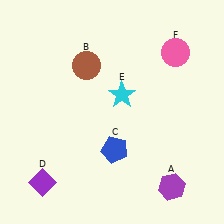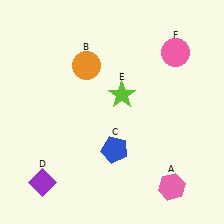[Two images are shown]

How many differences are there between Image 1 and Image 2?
There are 3 differences between the two images.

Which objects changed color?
A changed from purple to pink. B changed from brown to orange. E changed from cyan to lime.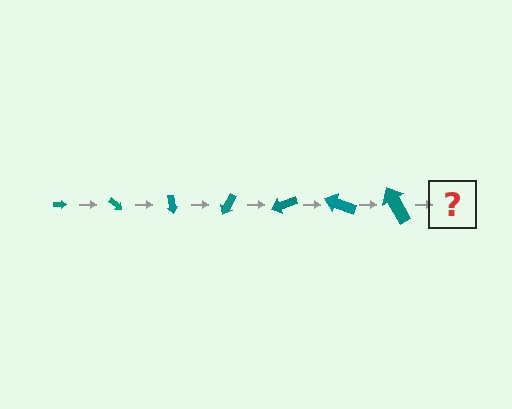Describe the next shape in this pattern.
It should be an arrow, larger than the previous one and rotated 280 degrees from the start.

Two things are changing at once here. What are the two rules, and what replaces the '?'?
The two rules are that the arrow grows larger each step and it rotates 40 degrees each step. The '?' should be an arrow, larger than the previous one and rotated 280 degrees from the start.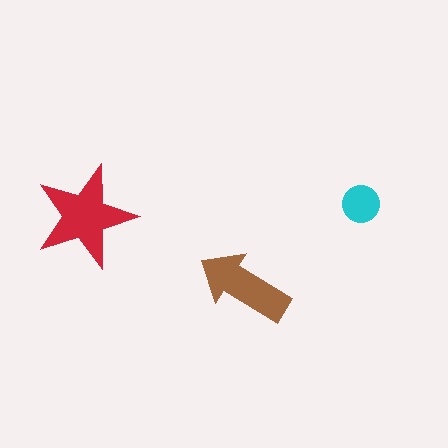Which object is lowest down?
The brown arrow is bottommost.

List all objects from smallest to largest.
The cyan circle, the brown arrow, the red star.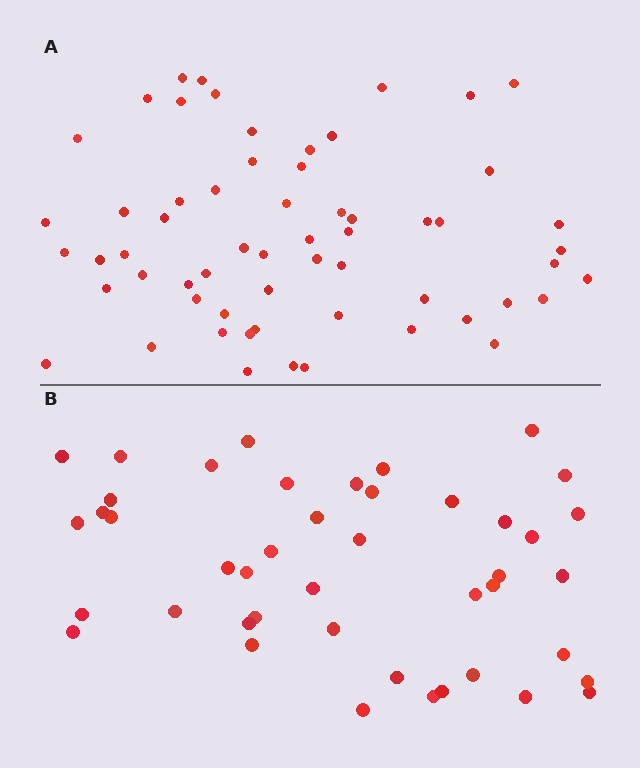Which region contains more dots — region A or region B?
Region A (the top region) has more dots.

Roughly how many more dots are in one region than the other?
Region A has approximately 15 more dots than region B.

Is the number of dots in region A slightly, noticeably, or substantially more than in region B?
Region A has noticeably more, but not dramatically so. The ratio is roughly 1.4 to 1.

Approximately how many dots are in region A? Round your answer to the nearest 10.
About 60 dots.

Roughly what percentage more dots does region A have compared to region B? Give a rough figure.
About 35% more.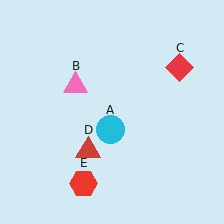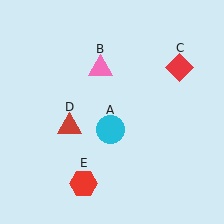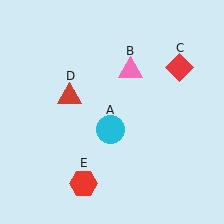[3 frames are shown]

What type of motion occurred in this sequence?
The pink triangle (object B), red triangle (object D) rotated clockwise around the center of the scene.